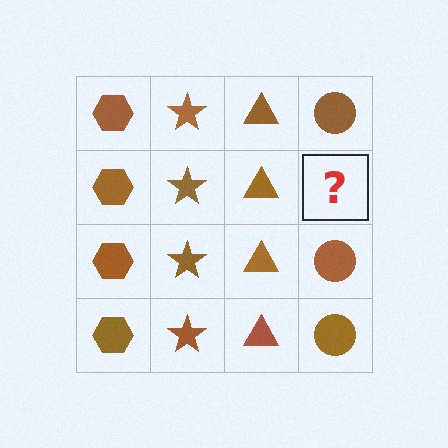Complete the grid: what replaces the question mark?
The question mark should be replaced with a brown circle.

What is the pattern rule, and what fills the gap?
The rule is that each column has a consistent shape. The gap should be filled with a brown circle.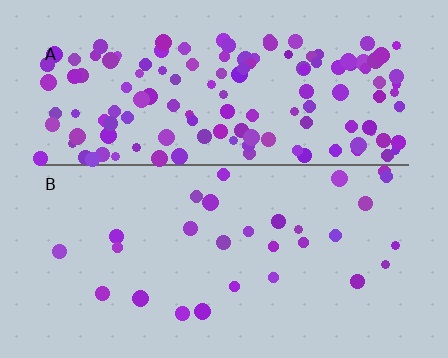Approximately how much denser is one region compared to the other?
Approximately 4.9× — region A over region B.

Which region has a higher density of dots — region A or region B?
A (the top).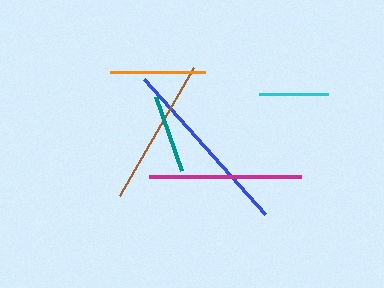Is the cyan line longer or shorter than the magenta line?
The magenta line is longer than the cyan line.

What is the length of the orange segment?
The orange segment is approximately 95 pixels long.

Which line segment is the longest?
The blue line is the longest at approximately 182 pixels.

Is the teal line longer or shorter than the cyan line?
The teal line is longer than the cyan line.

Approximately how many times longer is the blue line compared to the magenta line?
The blue line is approximately 1.2 times the length of the magenta line.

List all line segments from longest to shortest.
From longest to shortest: blue, magenta, brown, orange, teal, cyan.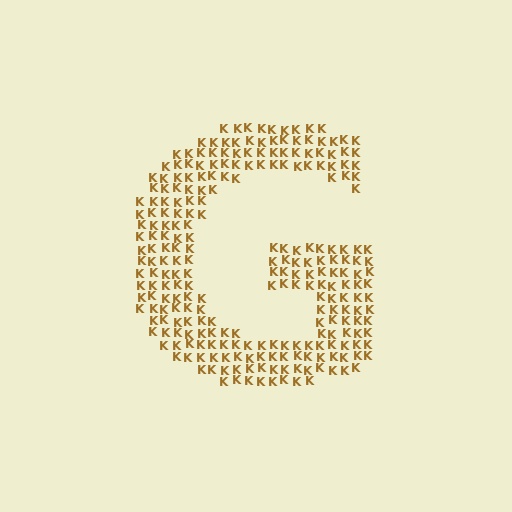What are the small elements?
The small elements are letter K's.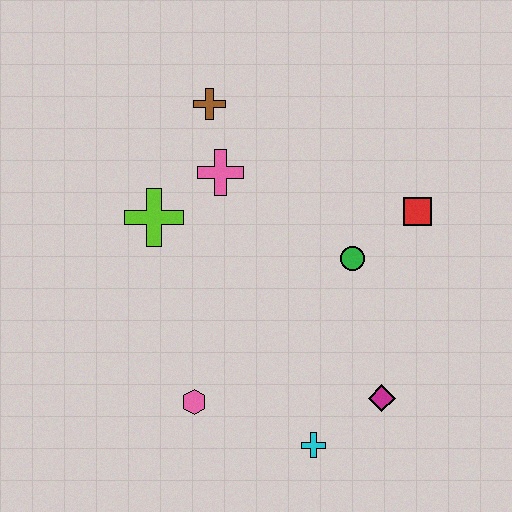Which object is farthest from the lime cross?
The magenta diamond is farthest from the lime cross.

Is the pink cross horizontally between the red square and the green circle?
No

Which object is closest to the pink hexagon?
The cyan cross is closest to the pink hexagon.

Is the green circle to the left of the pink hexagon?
No